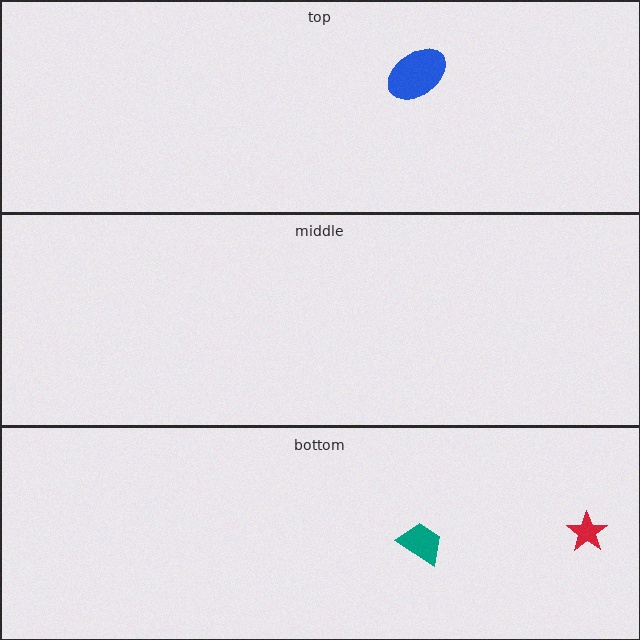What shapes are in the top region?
The blue ellipse.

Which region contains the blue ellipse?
The top region.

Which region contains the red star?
The bottom region.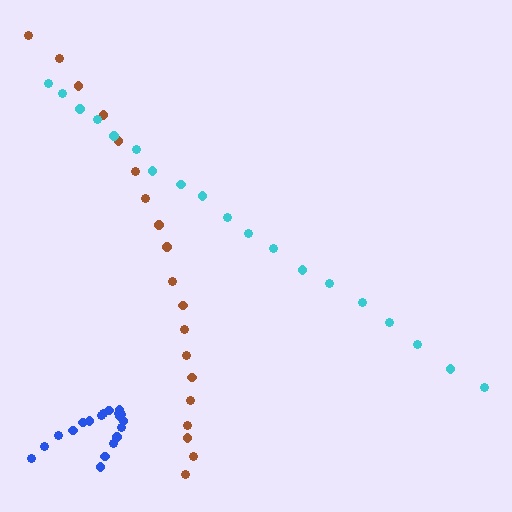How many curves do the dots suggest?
There are 3 distinct paths.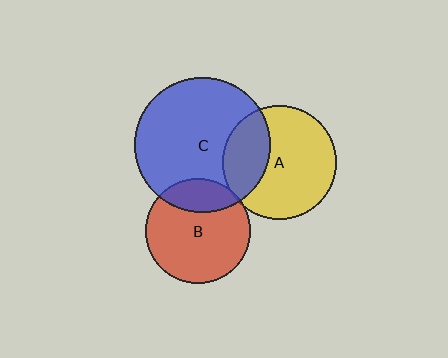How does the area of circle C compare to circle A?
Approximately 1.4 times.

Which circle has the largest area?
Circle C (blue).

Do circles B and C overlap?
Yes.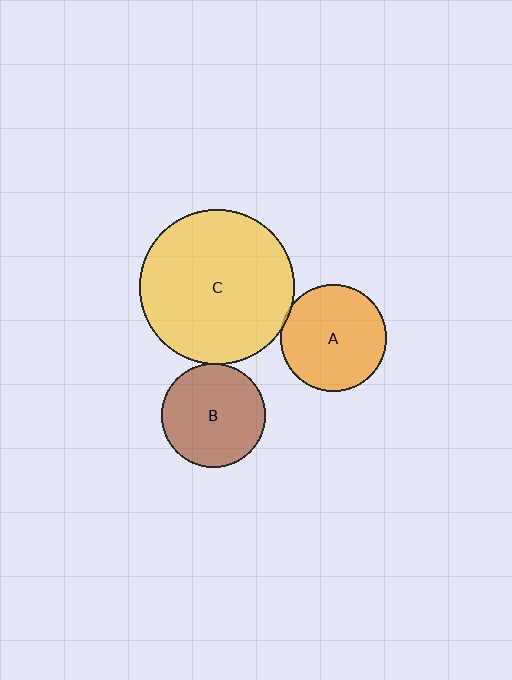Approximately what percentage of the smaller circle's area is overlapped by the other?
Approximately 5%.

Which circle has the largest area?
Circle C (yellow).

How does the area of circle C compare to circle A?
Approximately 2.1 times.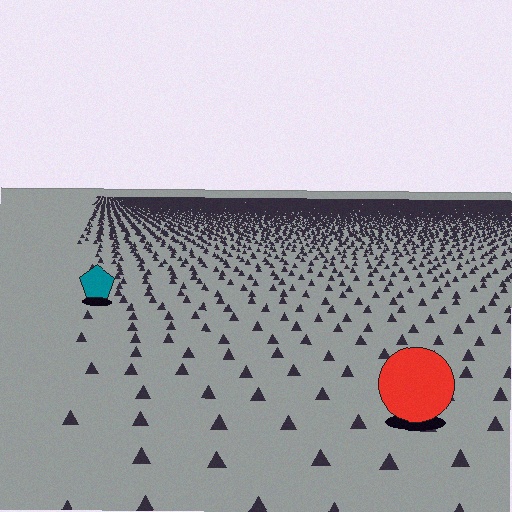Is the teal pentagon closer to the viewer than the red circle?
No. The red circle is closer — you can tell from the texture gradient: the ground texture is coarser near it.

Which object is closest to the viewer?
The red circle is closest. The texture marks near it are larger and more spread out.